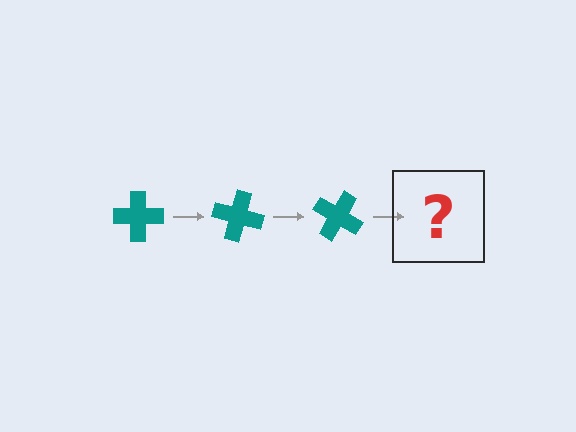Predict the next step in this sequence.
The next step is a teal cross rotated 45 degrees.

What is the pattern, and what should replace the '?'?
The pattern is that the cross rotates 15 degrees each step. The '?' should be a teal cross rotated 45 degrees.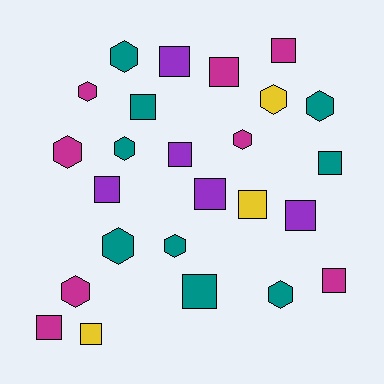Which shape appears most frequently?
Square, with 14 objects.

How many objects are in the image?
There are 25 objects.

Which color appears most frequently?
Teal, with 9 objects.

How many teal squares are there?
There are 3 teal squares.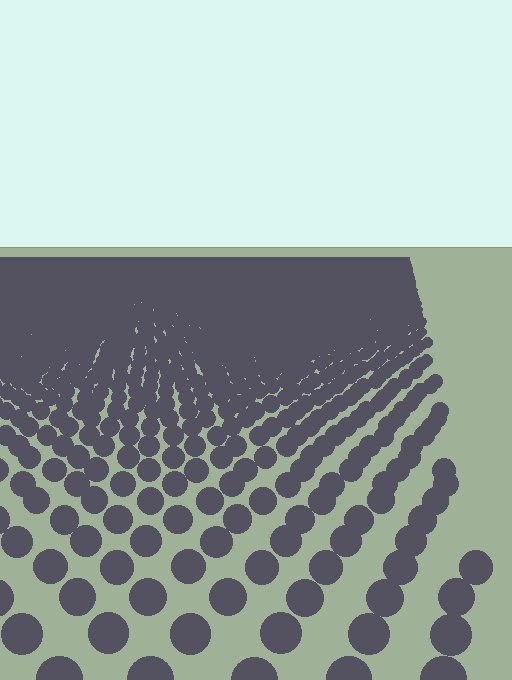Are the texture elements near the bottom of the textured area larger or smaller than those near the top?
Larger. Near the bottom, elements are closer to the viewer and appear at a bigger on-screen size.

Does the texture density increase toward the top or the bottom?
Density increases toward the top.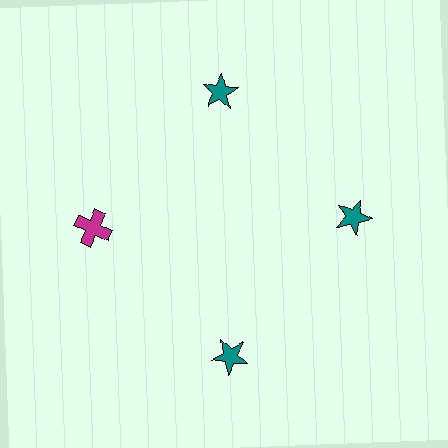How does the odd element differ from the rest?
It differs in both color (magenta instead of teal) and shape (cross instead of star).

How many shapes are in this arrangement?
There are 4 shapes arranged in a ring pattern.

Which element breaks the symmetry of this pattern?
The magenta cross at roughly the 9 o'clock position breaks the symmetry. All other shapes are teal stars.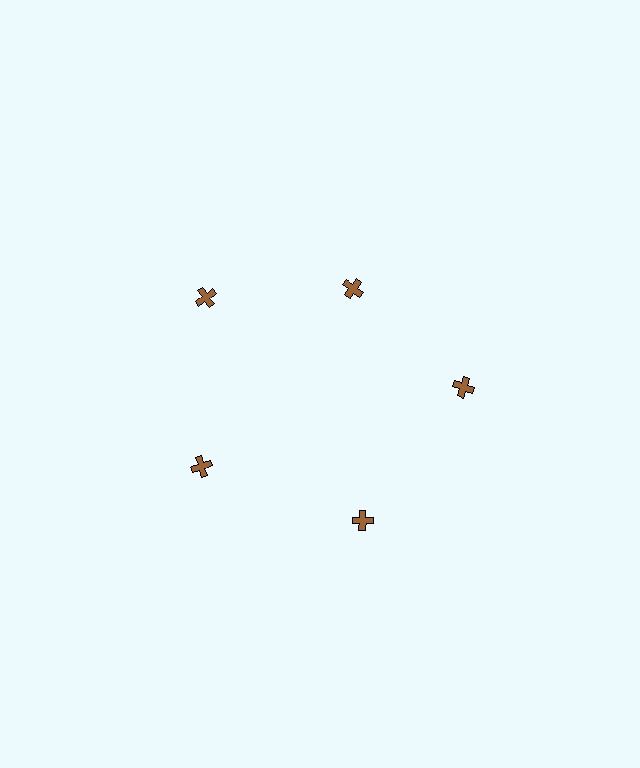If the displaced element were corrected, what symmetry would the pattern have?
It would have 5-fold rotational symmetry — the pattern would map onto itself every 72 degrees.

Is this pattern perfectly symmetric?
No. The 5 brown crosses are arranged in a ring, but one element near the 1 o'clock position is pulled inward toward the center, breaking the 5-fold rotational symmetry.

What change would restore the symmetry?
The symmetry would be restored by moving it outward, back onto the ring so that all 5 crosses sit at equal angles and equal distance from the center.